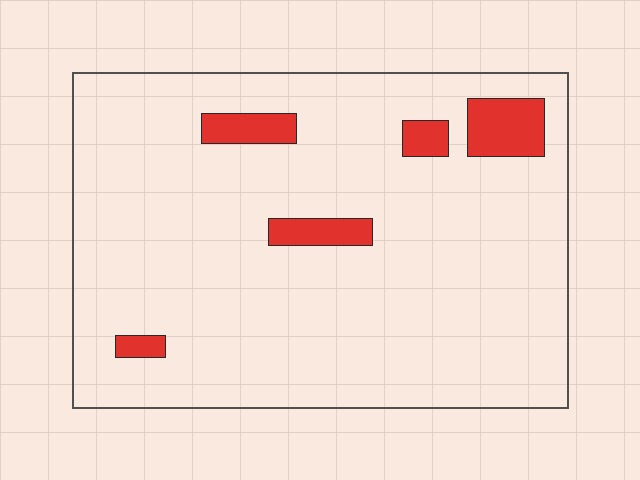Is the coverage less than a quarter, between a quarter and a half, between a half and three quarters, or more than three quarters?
Less than a quarter.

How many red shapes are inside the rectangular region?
5.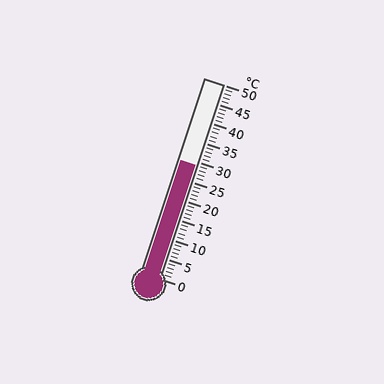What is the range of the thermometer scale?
The thermometer scale ranges from 0°C to 50°C.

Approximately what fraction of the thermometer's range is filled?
The thermometer is filled to approximately 60% of its range.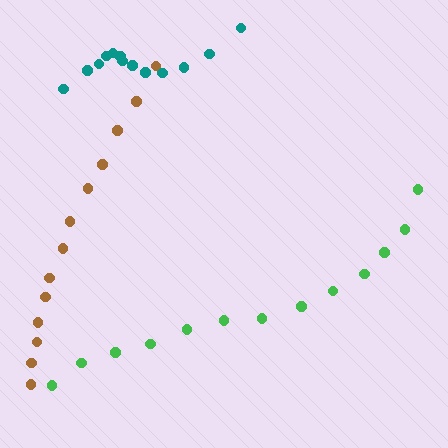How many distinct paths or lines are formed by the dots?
There are 3 distinct paths.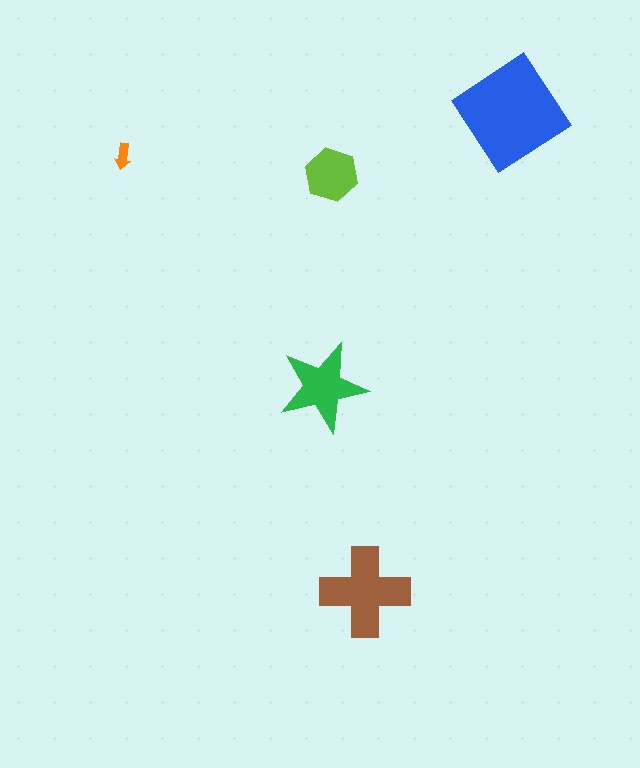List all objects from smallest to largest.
The orange arrow, the lime hexagon, the green star, the brown cross, the blue diamond.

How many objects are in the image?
There are 5 objects in the image.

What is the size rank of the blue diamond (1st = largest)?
1st.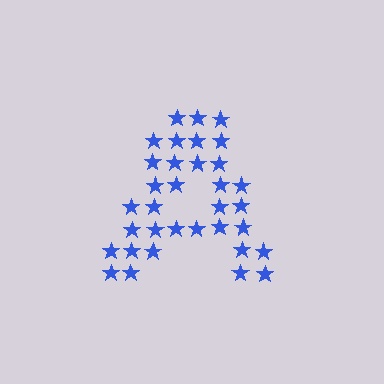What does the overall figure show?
The overall figure shows the letter A.